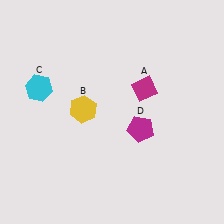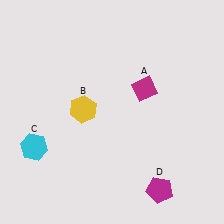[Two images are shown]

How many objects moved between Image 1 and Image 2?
2 objects moved between the two images.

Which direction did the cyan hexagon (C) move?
The cyan hexagon (C) moved down.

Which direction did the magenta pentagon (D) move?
The magenta pentagon (D) moved down.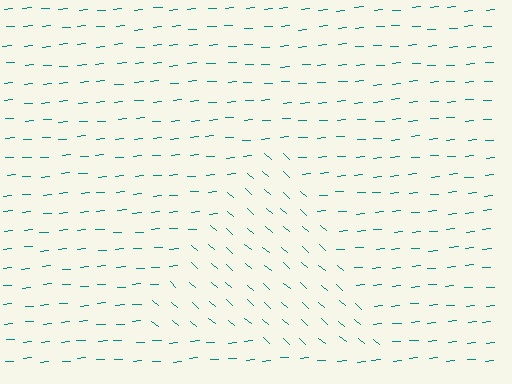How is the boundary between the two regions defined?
The boundary is defined purely by a change in line orientation (approximately 45 degrees difference). All lines are the same color and thickness.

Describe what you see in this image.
The image is filled with small teal line segments. A triangle region in the image has lines oriented differently from the surrounding lines, creating a visible texture boundary.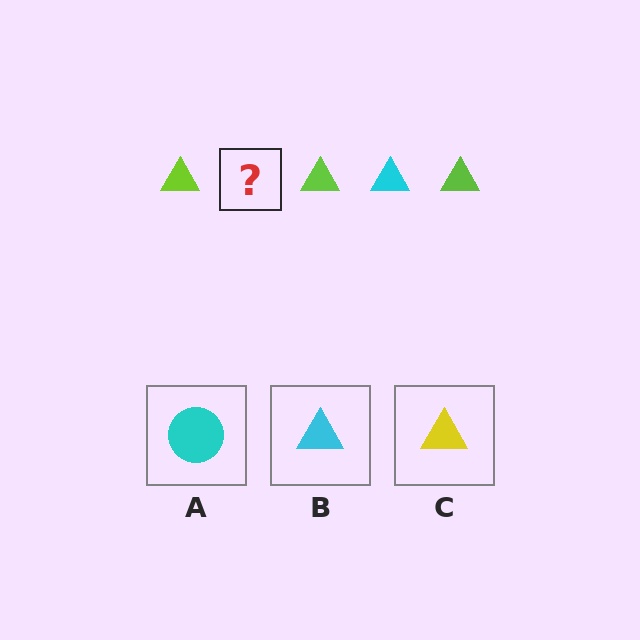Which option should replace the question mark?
Option B.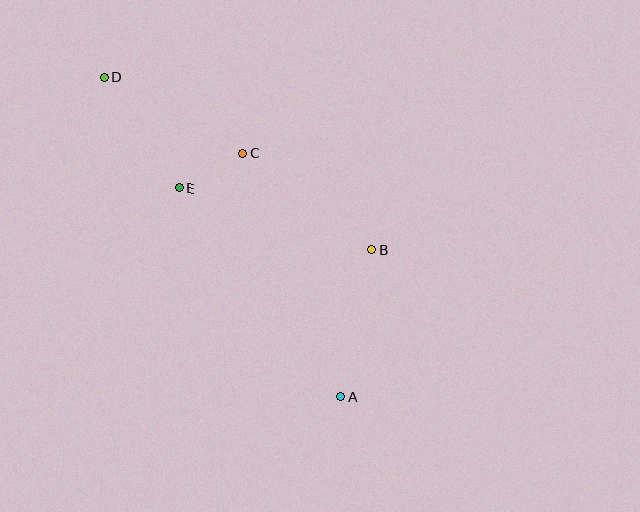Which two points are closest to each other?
Points C and E are closest to each other.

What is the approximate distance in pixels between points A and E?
The distance between A and E is approximately 264 pixels.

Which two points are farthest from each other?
Points A and D are farthest from each other.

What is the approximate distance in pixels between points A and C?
The distance between A and C is approximately 263 pixels.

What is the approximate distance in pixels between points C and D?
The distance between C and D is approximately 158 pixels.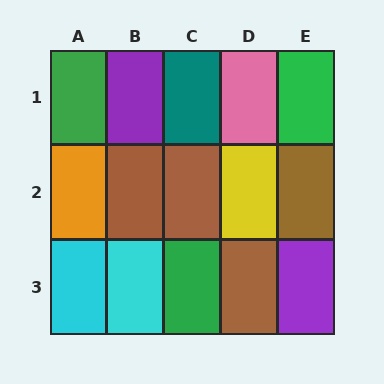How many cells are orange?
1 cell is orange.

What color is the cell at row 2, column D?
Yellow.